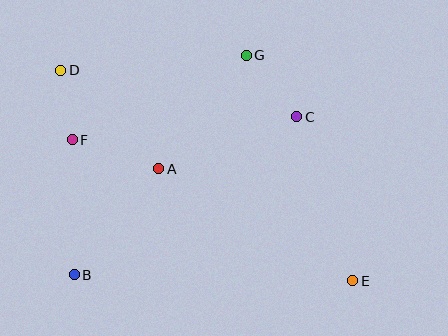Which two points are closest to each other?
Points D and F are closest to each other.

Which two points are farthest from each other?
Points D and E are farthest from each other.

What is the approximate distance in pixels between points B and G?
The distance between B and G is approximately 279 pixels.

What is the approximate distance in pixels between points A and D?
The distance between A and D is approximately 139 pixels.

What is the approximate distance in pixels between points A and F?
The distance between A and F is approximately 91 pixels.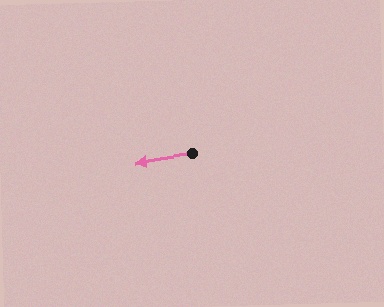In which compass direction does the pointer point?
West.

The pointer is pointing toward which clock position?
Roughly 9 o'clock.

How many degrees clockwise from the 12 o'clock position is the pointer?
Approximately 261 degrees.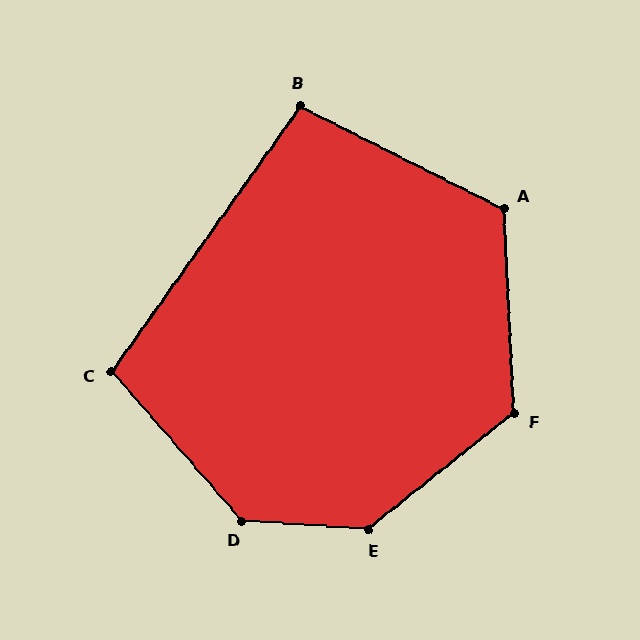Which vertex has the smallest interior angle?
B, at approximately 99 degrees.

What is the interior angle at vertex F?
Approximately 126 degrees (obtuse).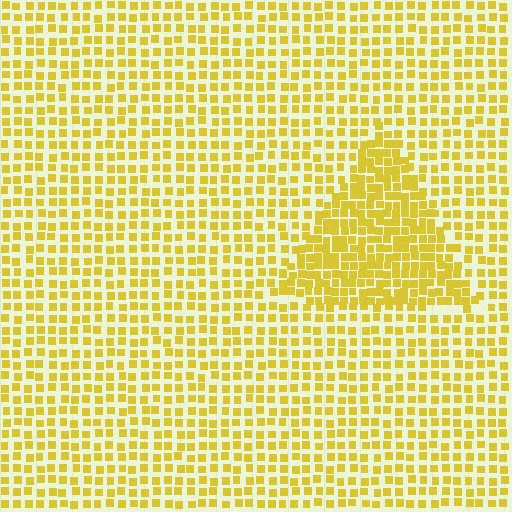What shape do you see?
I see a triangle.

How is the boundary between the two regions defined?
The boundary is defined by a change in element density (approximately 1.8x ratio). All elements are the same color, size, and shape.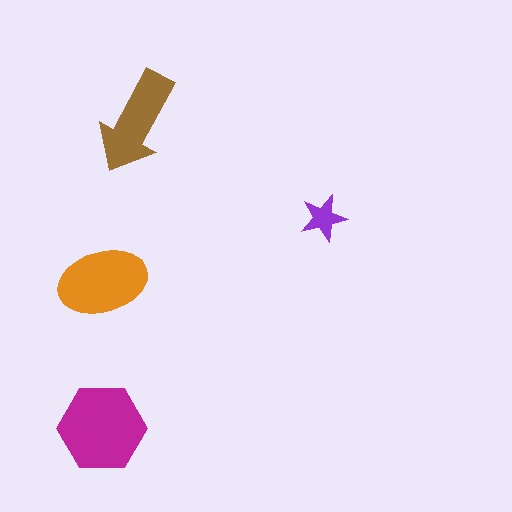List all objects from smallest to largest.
The purple star, the brown arrow, the orange ellipse, the magenta hexagon.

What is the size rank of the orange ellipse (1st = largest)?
2nd.